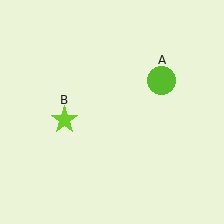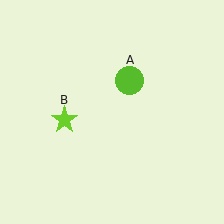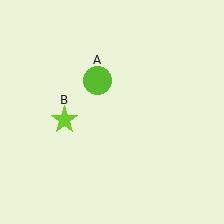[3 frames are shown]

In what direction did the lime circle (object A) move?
The lime circle (object A) moved left.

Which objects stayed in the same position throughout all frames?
Lime star (object B) remained stationary.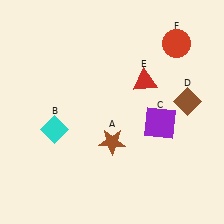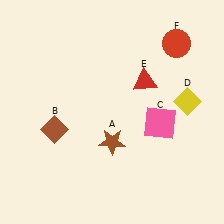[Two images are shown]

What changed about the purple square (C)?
In Image 1, C is purple. In Image 2, it changed to pink.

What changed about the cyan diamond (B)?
In Image 1, B is cyan. In Image 2, it changed to brown.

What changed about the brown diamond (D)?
In Image 1, D is brown. In Image 2, it changed to yellow.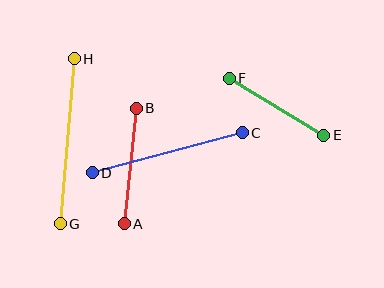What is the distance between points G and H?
The distance is approximately 166 pixels.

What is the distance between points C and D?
The distance is approximately 155 pixels.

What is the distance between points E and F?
The distance is approximately 110 pixels.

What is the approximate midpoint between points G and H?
The midpoint is at approximately (67, 141) pixels.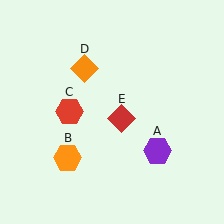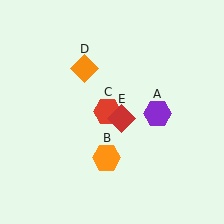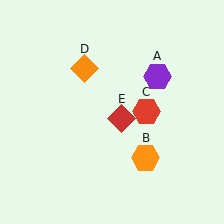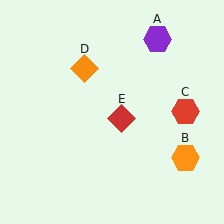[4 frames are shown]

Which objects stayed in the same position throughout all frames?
Orange diamond (object D) and red diamond (object E) remained stationary.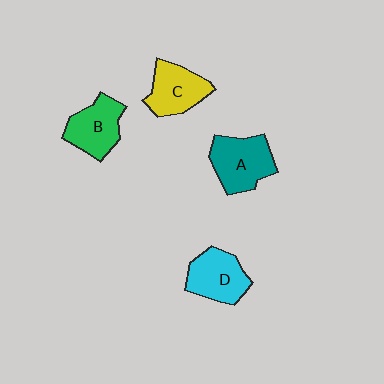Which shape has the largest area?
Shape A (teal).